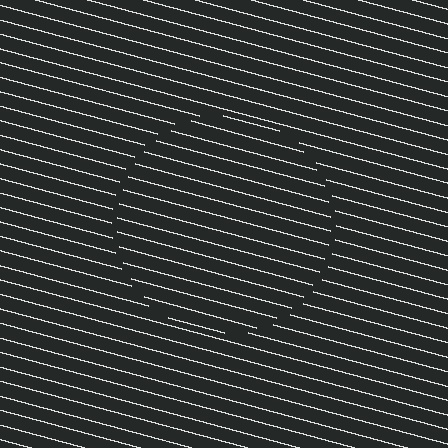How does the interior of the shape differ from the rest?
The interior of the shape contains the same grating, shifted by half a period — the contour is defined by the phase discontinuity where line-ends from the inner and outer gratings abut.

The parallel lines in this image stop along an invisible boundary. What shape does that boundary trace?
An illusory circle. The interior of the shape contains the same grating, shifted by half a period — the contour is defined by the phase discontinuity where line-ends from the inner and outer gratings abut.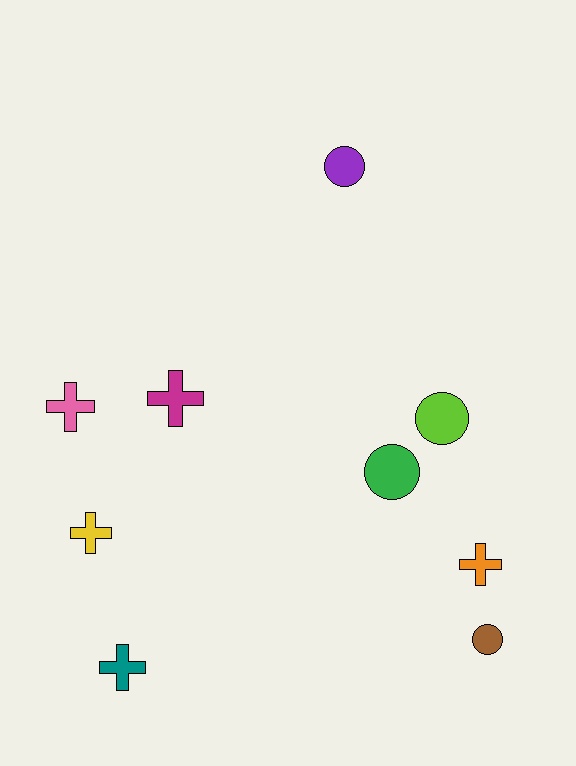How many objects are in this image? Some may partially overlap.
There are 9 objects.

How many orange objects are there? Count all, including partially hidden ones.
There is 1 orange object.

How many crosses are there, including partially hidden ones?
There are 5 crosses.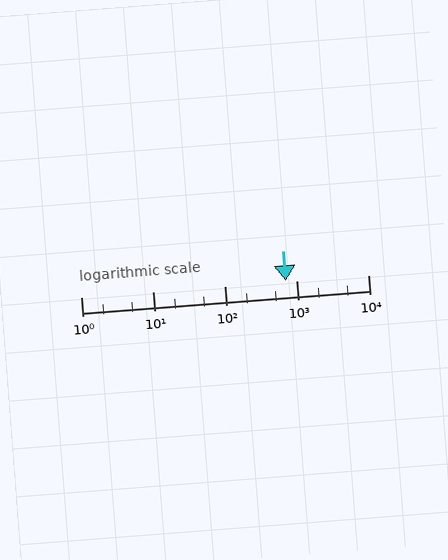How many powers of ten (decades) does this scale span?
The scale spans 4 decades, from 1 to 10000.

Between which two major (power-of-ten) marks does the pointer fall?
The pointer is between 100 and 1000.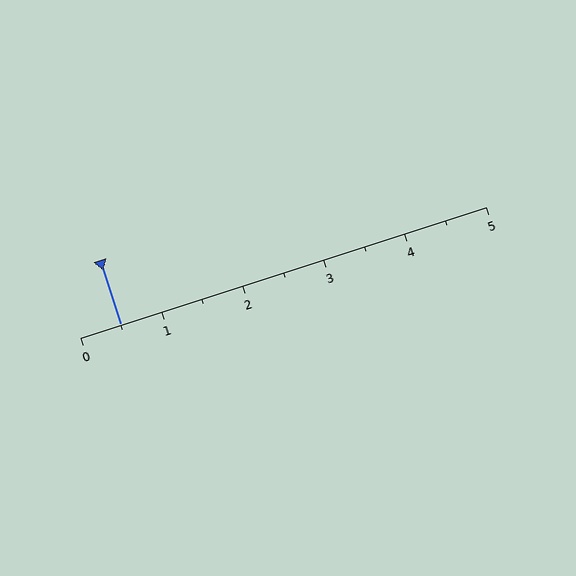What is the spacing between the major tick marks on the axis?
The major ticks are spaced 1 apart.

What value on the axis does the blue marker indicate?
The marker indicates approximately 0.5.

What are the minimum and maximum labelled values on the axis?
The axis runs from 0 to 5.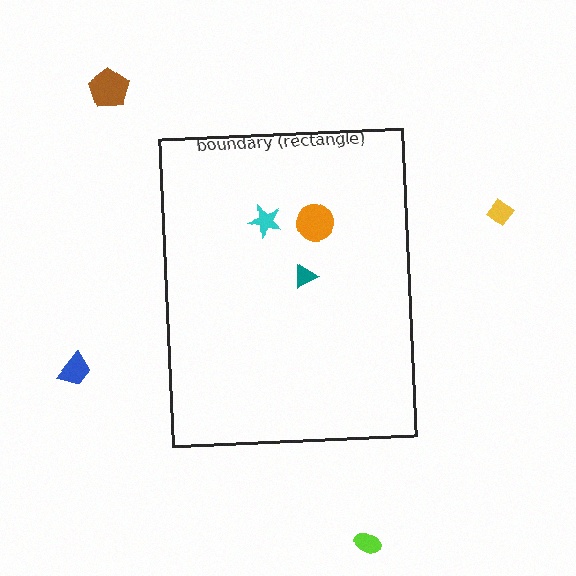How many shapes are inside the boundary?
3 inside, 4 outside.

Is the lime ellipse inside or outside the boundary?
Outside.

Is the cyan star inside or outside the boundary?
Inside.